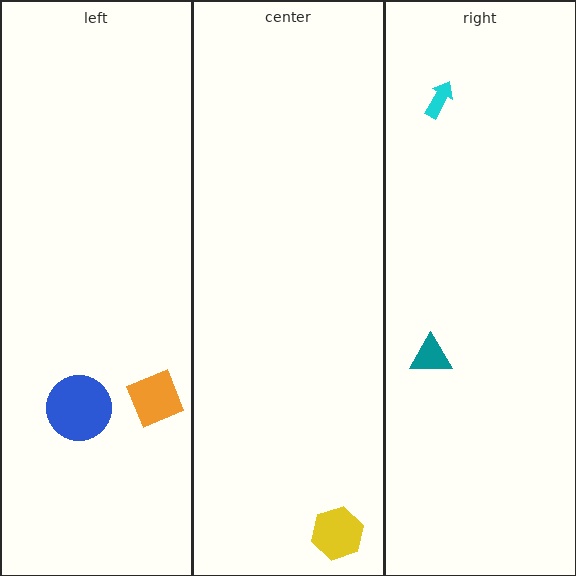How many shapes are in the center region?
1.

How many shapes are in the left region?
2.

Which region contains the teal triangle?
The right region.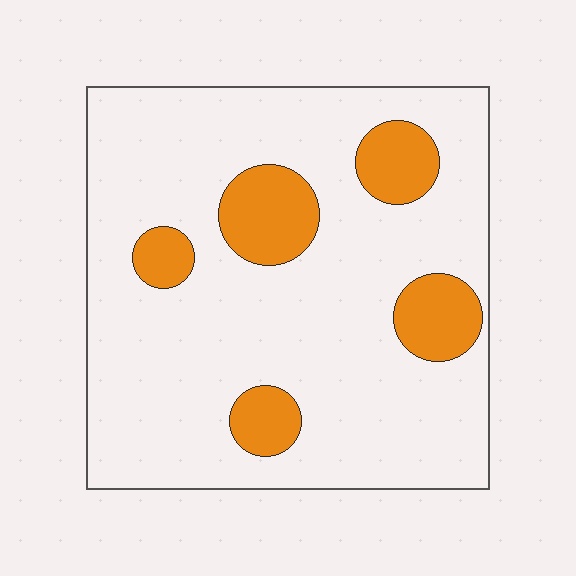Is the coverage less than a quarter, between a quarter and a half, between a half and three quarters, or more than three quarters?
Less than a quarter.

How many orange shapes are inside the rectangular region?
5.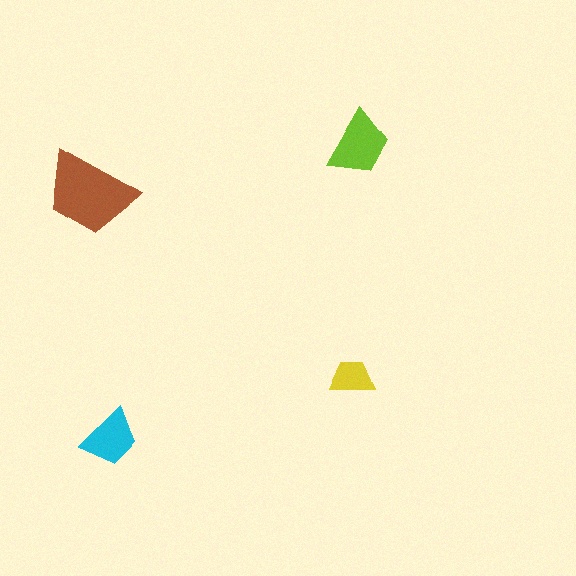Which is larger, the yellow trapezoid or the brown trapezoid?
The brown one.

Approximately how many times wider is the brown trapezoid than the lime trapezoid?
About 1.5 times wider.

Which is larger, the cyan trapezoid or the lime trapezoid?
The lime one.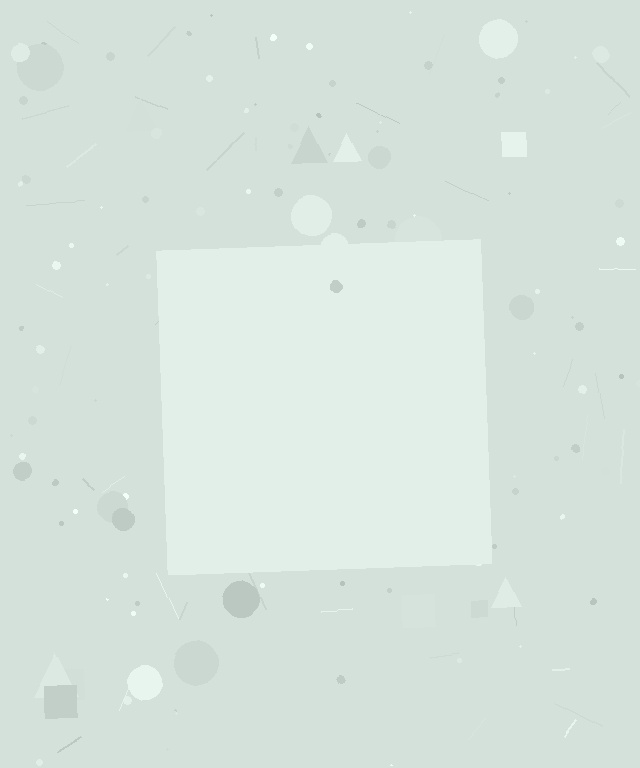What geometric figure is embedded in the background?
A square is embedded in the background.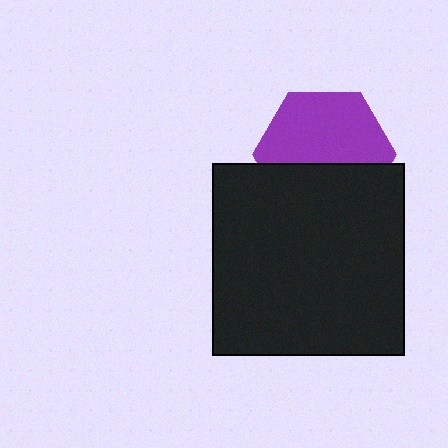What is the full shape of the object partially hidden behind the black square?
The partially hidden object is a purple hexagon.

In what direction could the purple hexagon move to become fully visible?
The purple hexagon could move up. That would shift it out from behind the black square entirely.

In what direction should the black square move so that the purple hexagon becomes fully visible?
The black square should move down. That is the shortest direction to clear the overlap and leave the purple hexagon fully visible.